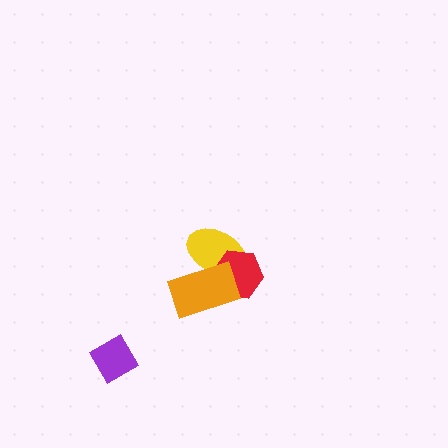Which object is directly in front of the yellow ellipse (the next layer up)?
The red hexagon is directly in front of the yellow ellipse.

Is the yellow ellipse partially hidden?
Yes, it is partially covered by another shape.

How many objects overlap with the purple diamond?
0 objects overlap with the purple diamond.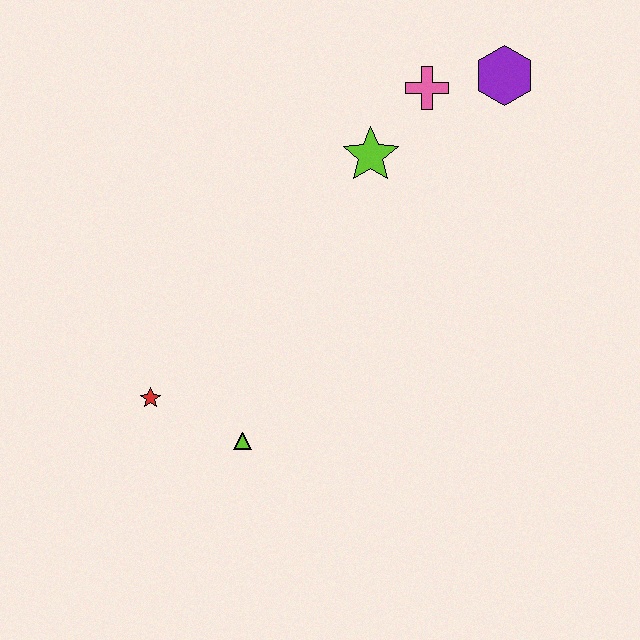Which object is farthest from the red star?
The purple hexagon is farthest from the red star.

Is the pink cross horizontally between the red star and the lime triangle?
No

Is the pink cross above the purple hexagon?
No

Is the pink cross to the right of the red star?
Yes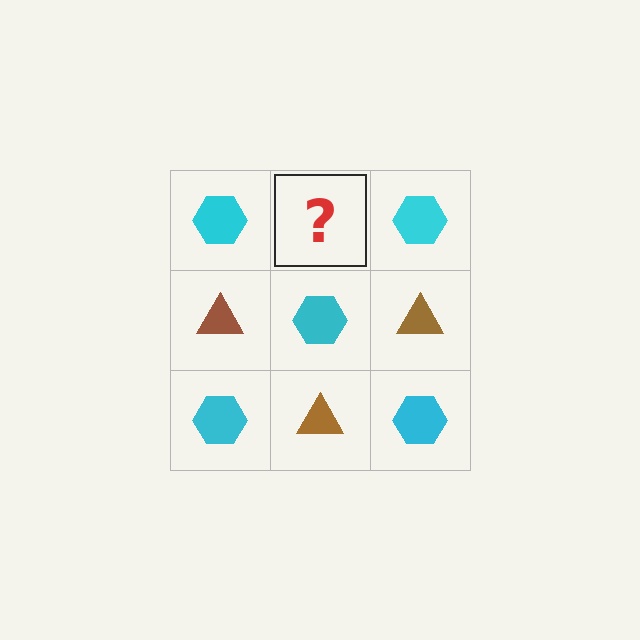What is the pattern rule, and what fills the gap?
The rule is that it alternates cyan hexagon and brown triangle in a checkerboard pattern. The gap should be filled with a brown triangle.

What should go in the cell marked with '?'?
The missing cell should contain a brown triangle.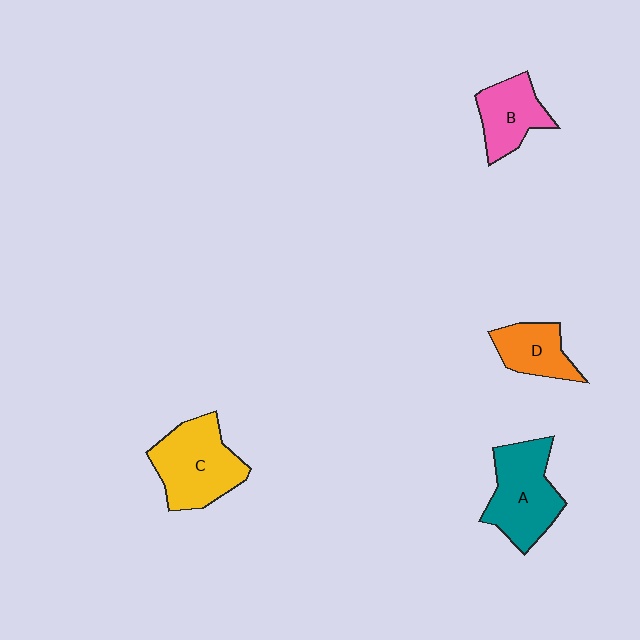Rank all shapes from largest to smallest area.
From largest to smallest: C (yellow), A (teal), B (pink), D (orange).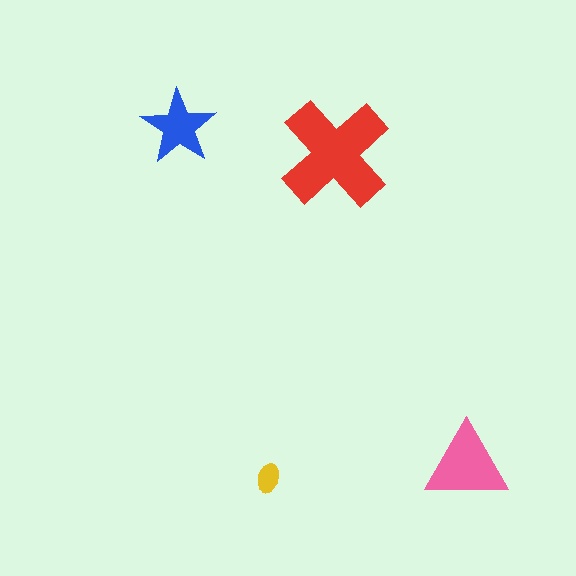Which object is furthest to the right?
The pink triangle is rightmost.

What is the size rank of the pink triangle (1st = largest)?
2nd.